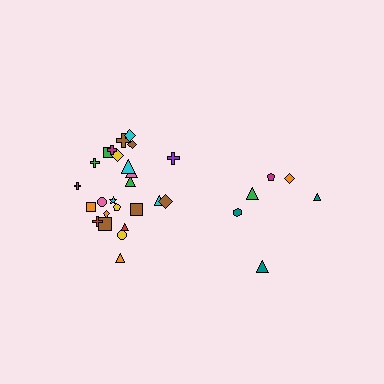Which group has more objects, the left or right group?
The left group.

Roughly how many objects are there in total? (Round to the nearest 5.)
Roughly 30 objects in total.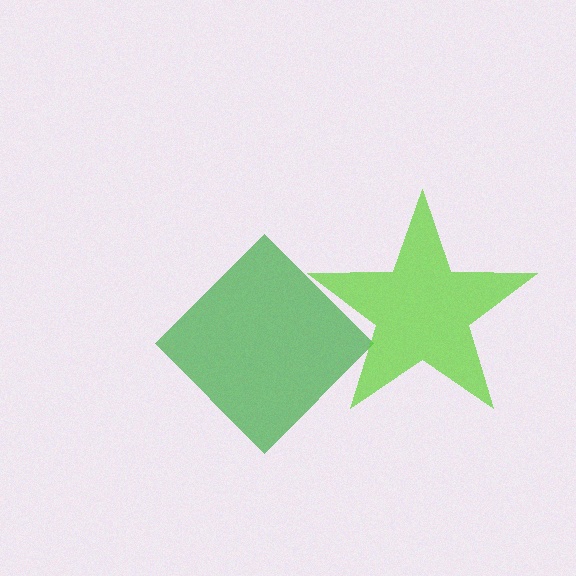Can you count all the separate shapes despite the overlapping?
Yes, there are 2 separate shapes.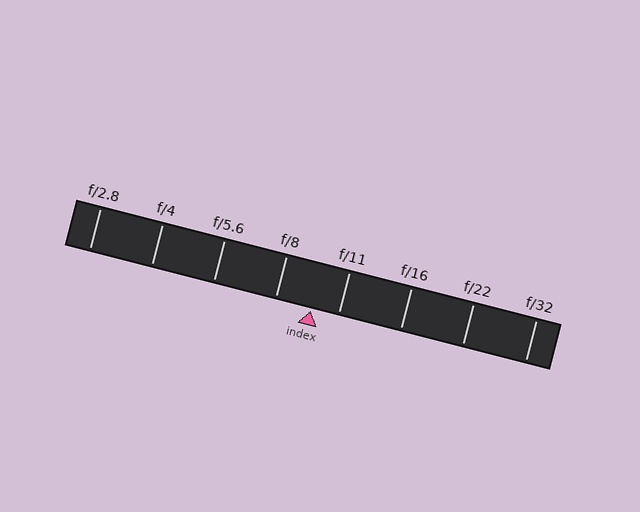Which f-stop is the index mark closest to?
The index mark is closest to f/11.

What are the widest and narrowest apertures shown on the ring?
The widest aperture shown is f/2.8 and the narrowest is f/32.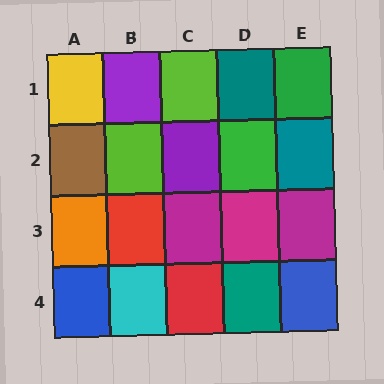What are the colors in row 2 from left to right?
Brown, lime, purple, green, teal.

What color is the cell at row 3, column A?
Orange.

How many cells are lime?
2 cells are lime.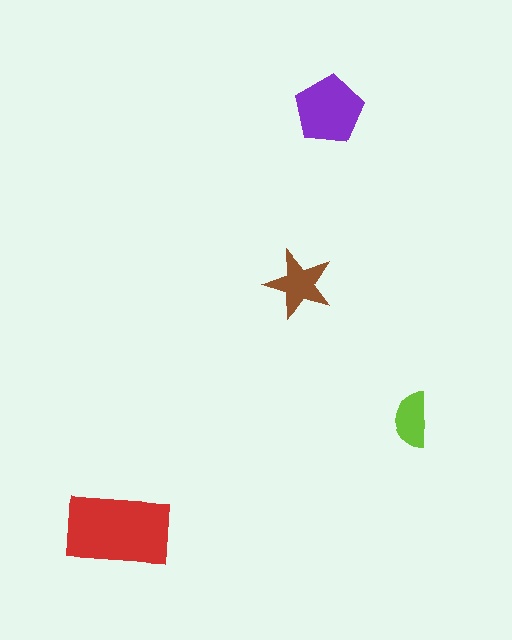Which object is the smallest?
The lime semicircle.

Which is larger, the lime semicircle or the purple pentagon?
The purple pentagon.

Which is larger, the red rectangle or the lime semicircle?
The red rectangle.